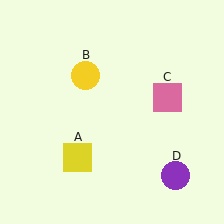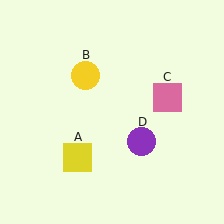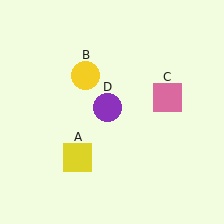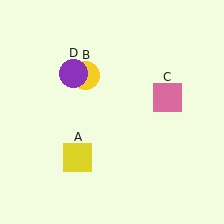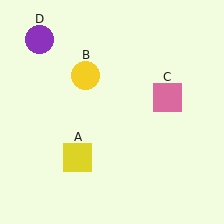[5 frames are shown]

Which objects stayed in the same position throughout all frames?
Yellow square (object A) and yellow circle (object B) and pink square (object C) remained stationary.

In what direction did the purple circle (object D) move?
The purple circle (object D) moved up and to the left.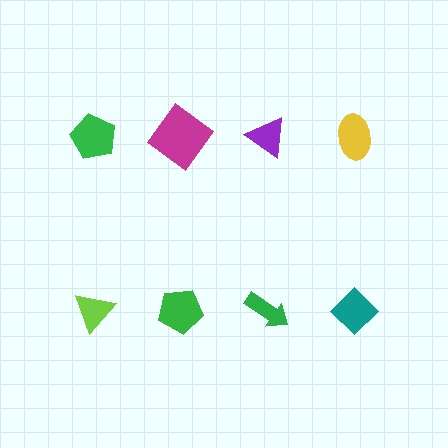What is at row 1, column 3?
A purple triangle.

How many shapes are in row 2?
4 shapes.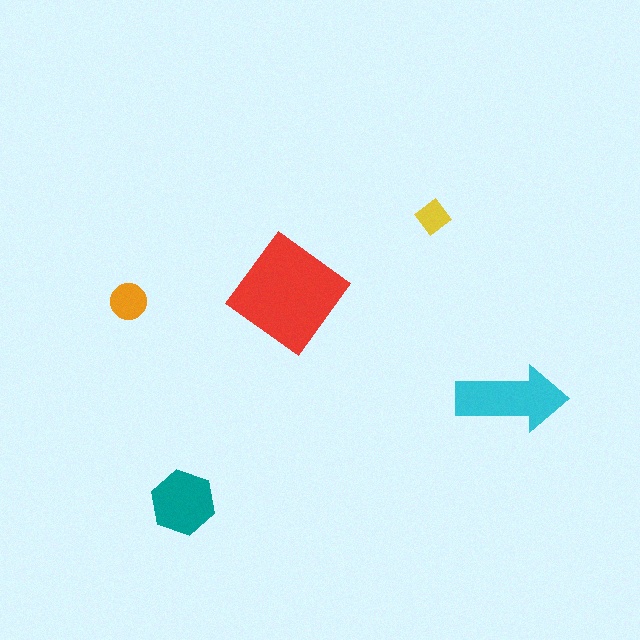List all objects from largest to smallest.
The red diamond, the cyan arrow, the teal hexagon, the orange circle, the yellow diamond.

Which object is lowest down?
The teal hexagon is bottommost.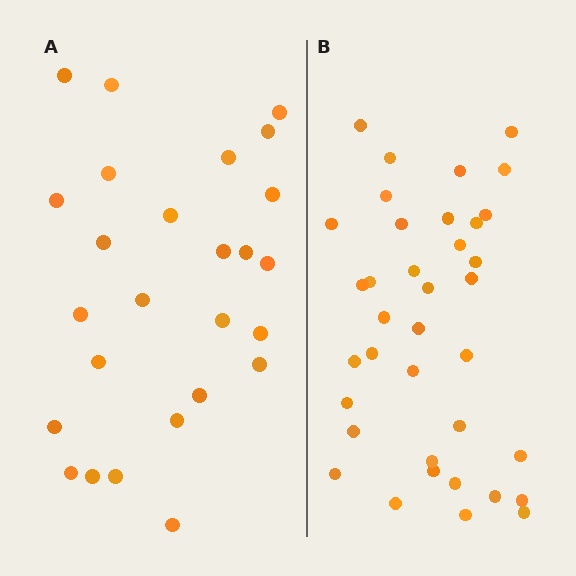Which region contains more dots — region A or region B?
Region B (the right region) has more dots.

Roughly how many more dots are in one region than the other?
Region B has roughly 12 or so more dots than region A.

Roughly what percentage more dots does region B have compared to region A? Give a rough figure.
About 40% more.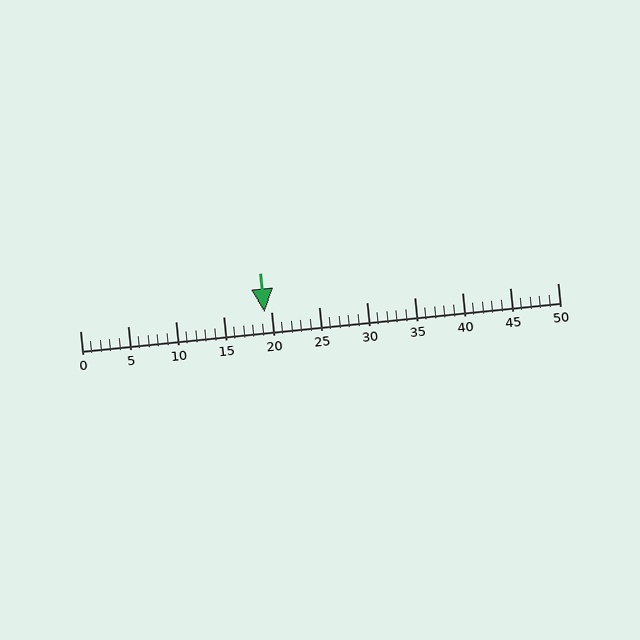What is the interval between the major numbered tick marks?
The major tick marks are spaced 5 units apart.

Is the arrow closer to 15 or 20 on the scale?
The arrow is closer to 20.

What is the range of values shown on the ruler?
The ruler shows values from 0 to 50.